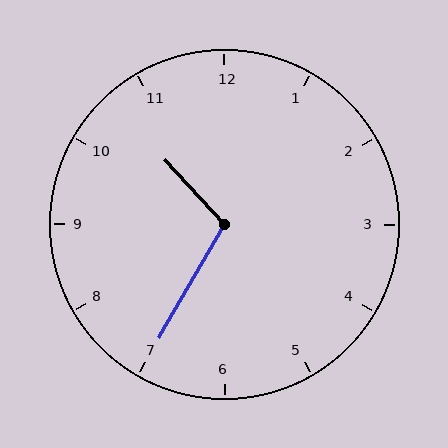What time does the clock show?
10:35.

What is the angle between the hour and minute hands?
Approximately 108 degrees.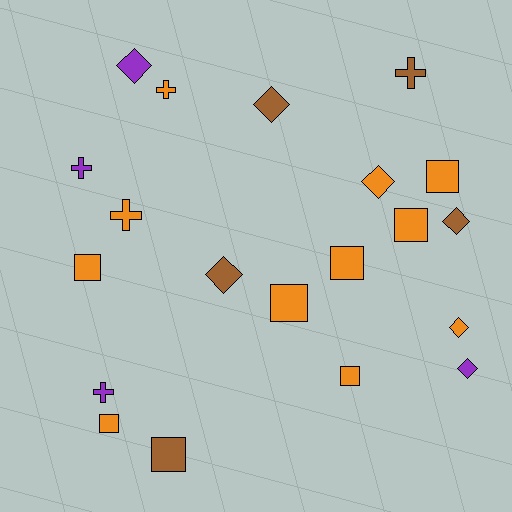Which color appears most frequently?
Orange, with 11 objects.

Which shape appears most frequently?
Square, with 8 objects.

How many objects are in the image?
There are 20 objects.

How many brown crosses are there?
There is 1 brown cross.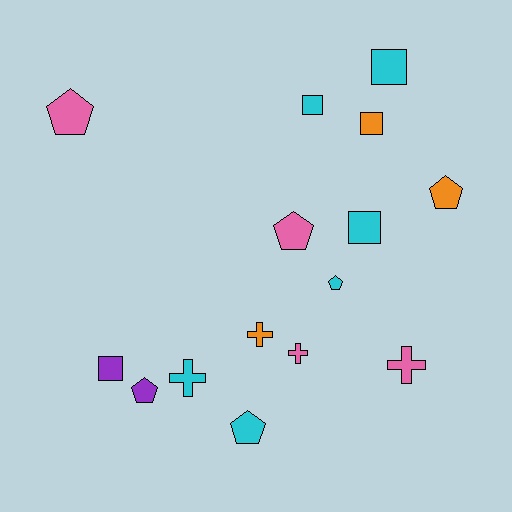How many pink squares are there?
There are no pink squares.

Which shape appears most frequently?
Pentagon, with 6 objects.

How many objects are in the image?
There are 15 objects.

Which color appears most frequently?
Cyan, with 6 objects.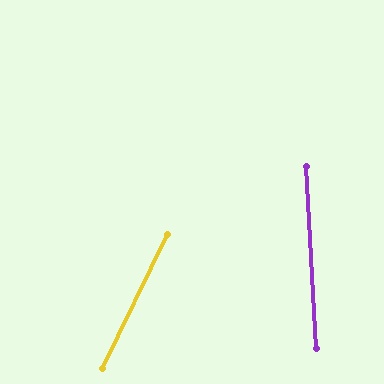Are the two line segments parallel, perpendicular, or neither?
Neither parallel nor perpendicular — they differ by about 29°.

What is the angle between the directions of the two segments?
Approximately 29 degrees.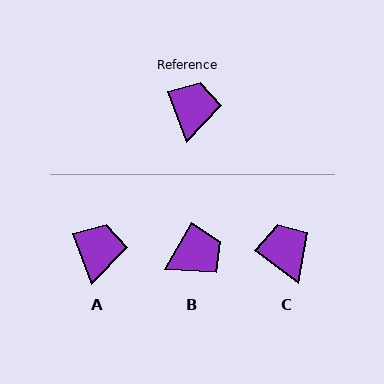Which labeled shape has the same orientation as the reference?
A.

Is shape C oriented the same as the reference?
No, it is off by about 33 degrees.